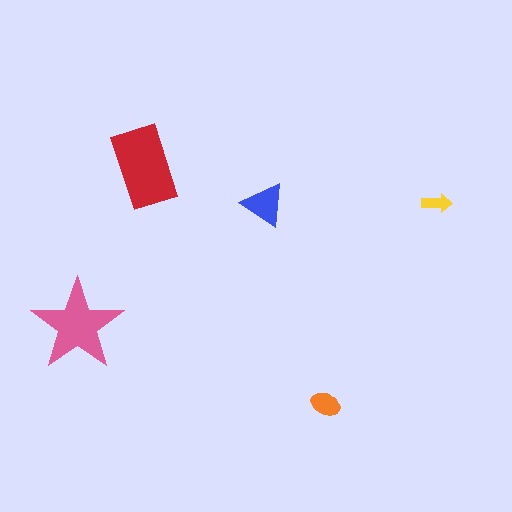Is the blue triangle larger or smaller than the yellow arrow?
Larger.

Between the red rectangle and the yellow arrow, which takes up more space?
The red rectangle.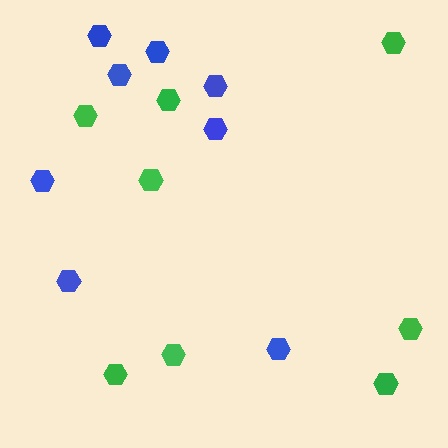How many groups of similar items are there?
There are 2 groups: one group of green hexagons (8) and one group of blue hexagons (8).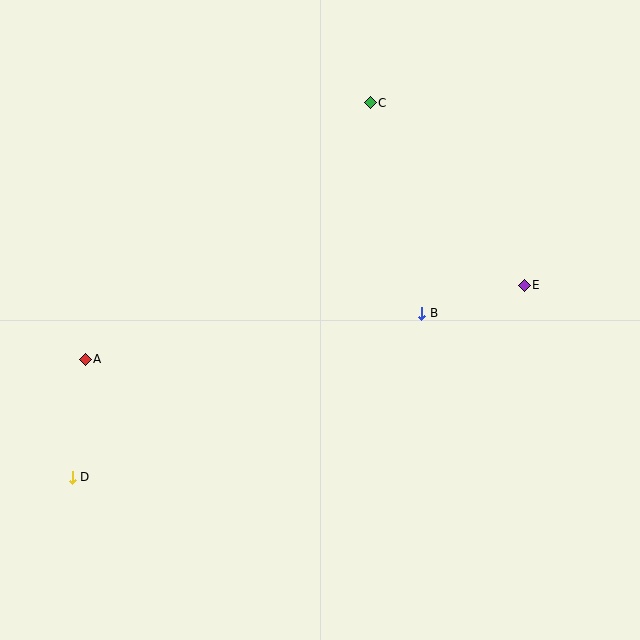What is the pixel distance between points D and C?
The distance between D and C is 479 pixels.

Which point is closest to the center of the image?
Point B at (422, 313) is closest to the center.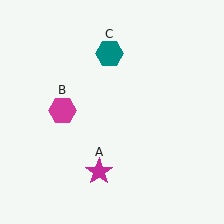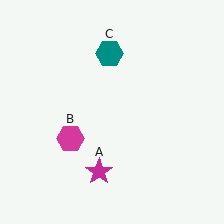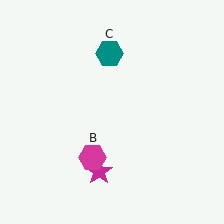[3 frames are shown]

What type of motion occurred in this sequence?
The magenta hexagon (object B) rotated counterclockwise around the center of the scene.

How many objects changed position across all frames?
1 object changed position: magenta hexagon (object B).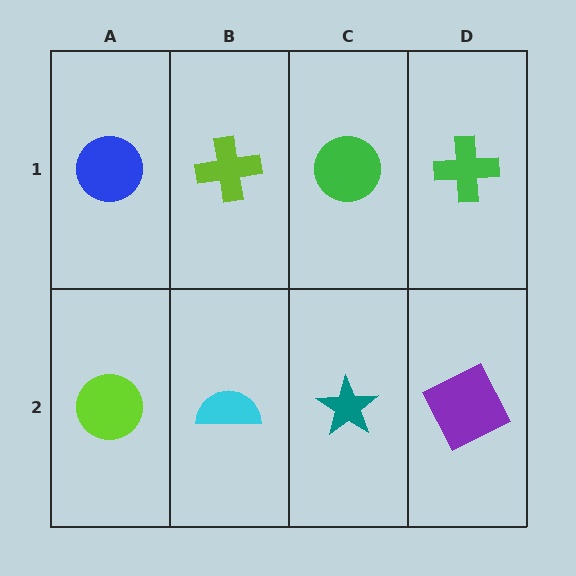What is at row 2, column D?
A purple square.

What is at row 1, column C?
A green circle.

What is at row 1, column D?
A green cross.